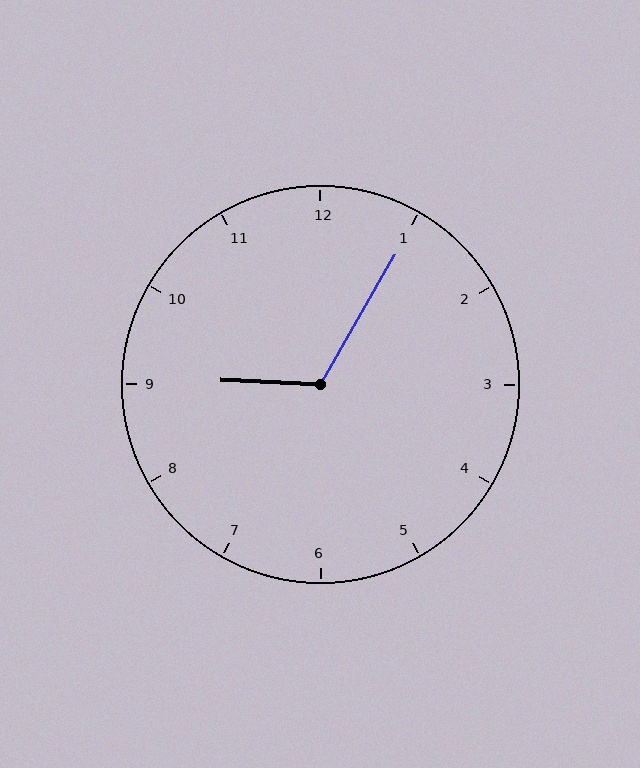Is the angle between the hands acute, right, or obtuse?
It is obtuse.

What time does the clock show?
9:05.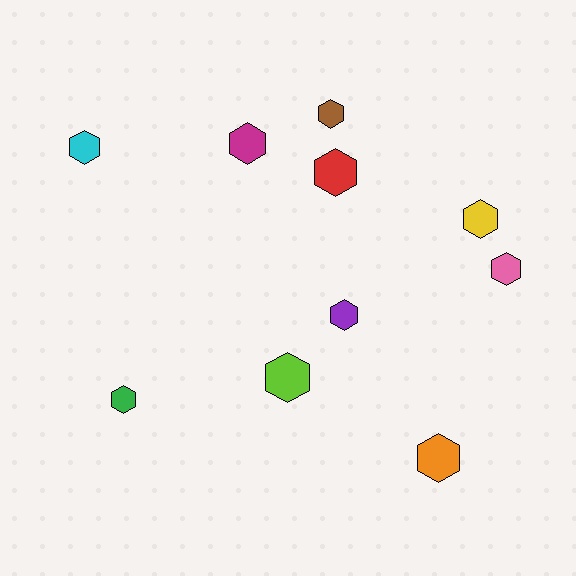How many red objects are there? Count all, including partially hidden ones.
There is 1 red object.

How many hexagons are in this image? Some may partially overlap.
There are 10 hexagons.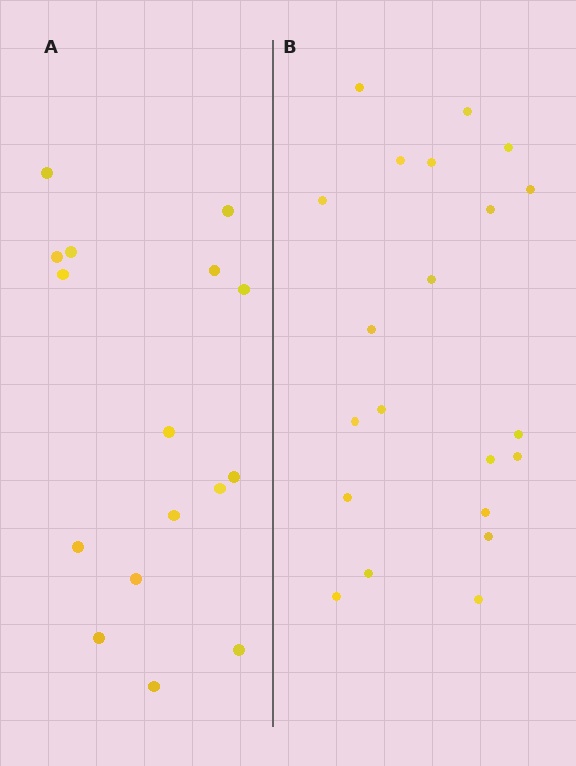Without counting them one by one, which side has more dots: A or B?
Region B (the right region) has more dots.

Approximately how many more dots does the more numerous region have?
Region B has about 5 more dots than region A.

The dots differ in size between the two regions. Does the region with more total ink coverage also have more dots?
No. Region A has more total ink coverage because its dots are larger, but region B actually contains more individual dots. Total area can be misleading — the number of items is what matters here.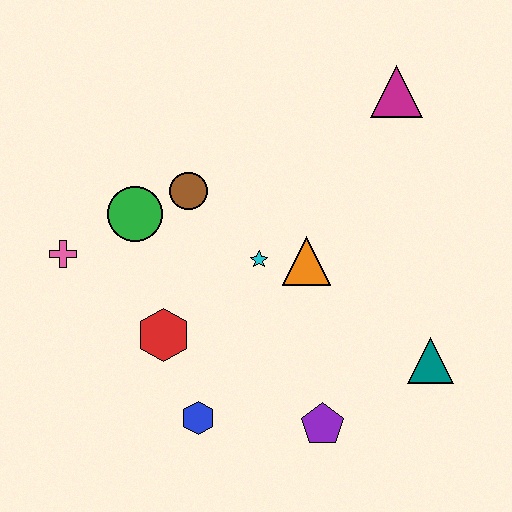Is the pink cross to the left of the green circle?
Yes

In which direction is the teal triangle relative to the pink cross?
The teal triangle is to the right of the pink cross.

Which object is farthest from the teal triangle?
The pink cross is farthest from the teal triangle.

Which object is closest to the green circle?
The brown circle is closest to the green circle.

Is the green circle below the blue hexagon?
No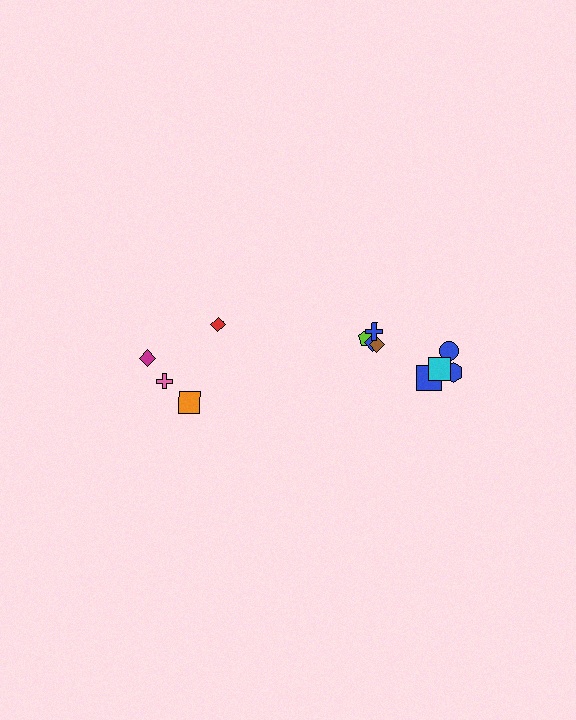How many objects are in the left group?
There are 4 objects.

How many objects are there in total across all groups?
There are 12 objects.